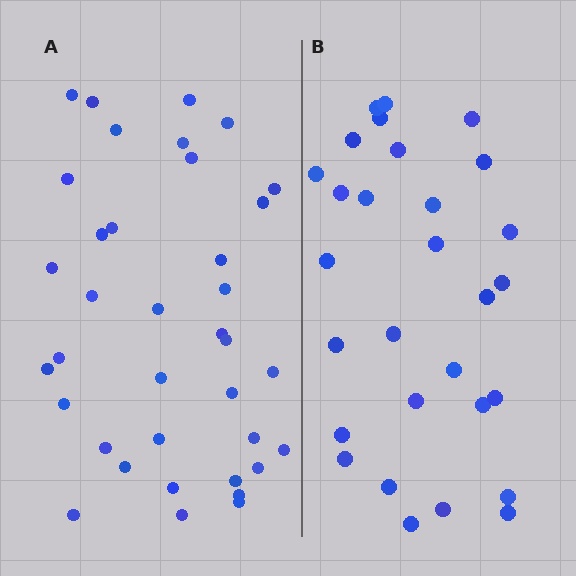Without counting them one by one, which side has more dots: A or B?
Region A (the left region) has more dots.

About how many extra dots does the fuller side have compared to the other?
Region A has roughly 8 or so more dots than region B.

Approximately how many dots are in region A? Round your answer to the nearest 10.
About 40 dots. (The exact count is 37, which rounds to 40.)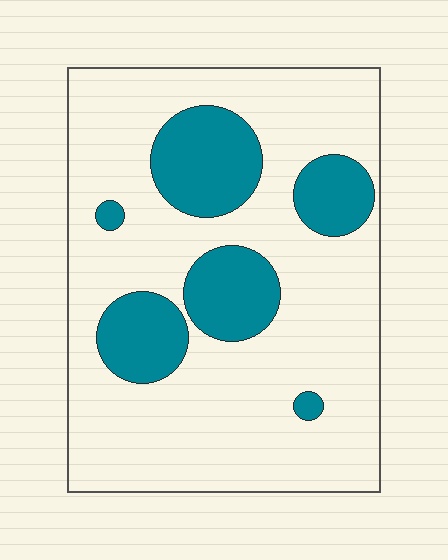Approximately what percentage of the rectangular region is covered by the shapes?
Approximately 25%.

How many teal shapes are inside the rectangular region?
6.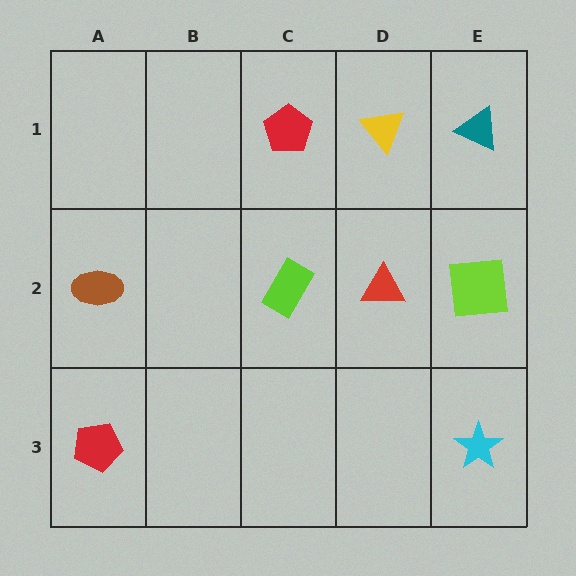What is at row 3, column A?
A red pentagon.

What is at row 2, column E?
A lime square.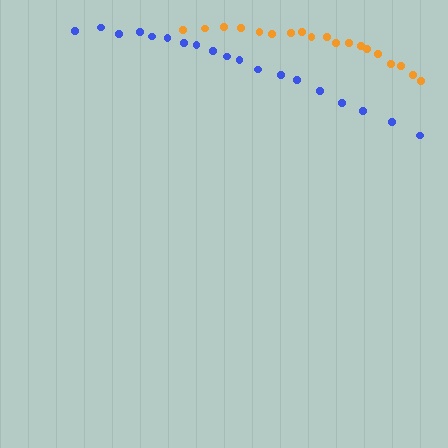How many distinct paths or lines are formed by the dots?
There are 2 distinct paths.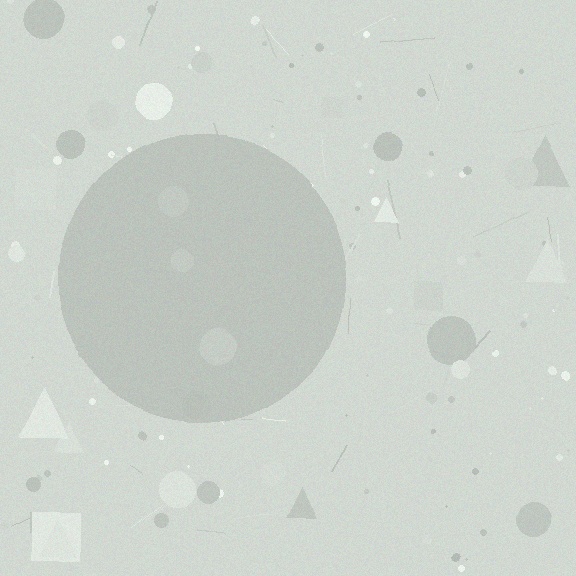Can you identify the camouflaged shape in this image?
The camouflaged shape is a circle.